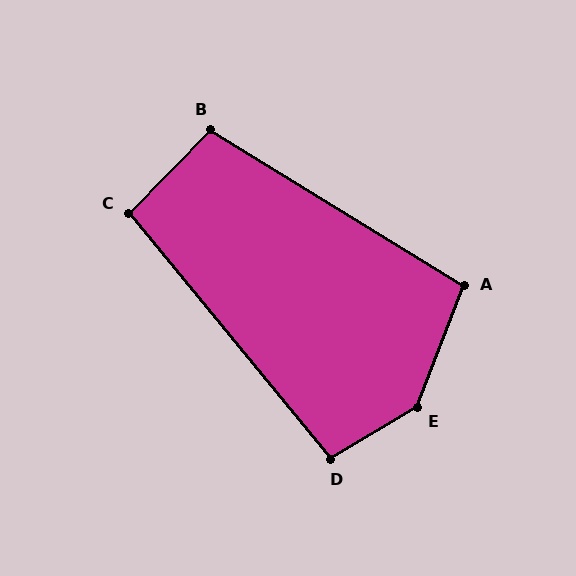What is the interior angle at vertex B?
Approximately 103 degrees (obtuse).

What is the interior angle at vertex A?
Approximately 101 degrees (obtuse).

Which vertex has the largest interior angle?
E, at approximately 142 degrees.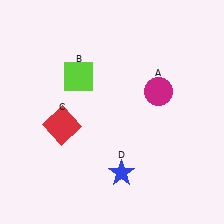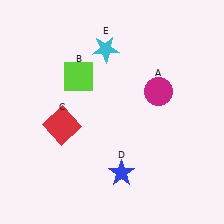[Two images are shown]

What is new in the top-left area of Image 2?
A cyan star (E) was added in the top-left area of Image 2.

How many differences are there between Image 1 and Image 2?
There is 1 difference between the two images.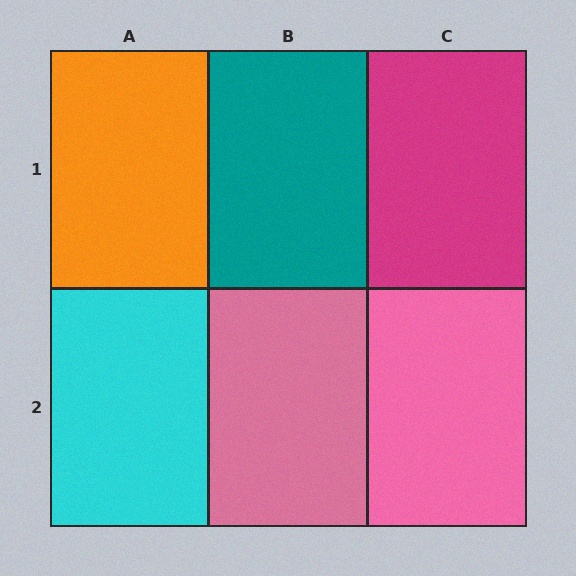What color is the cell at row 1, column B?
Teal.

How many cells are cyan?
1 cell is cyan.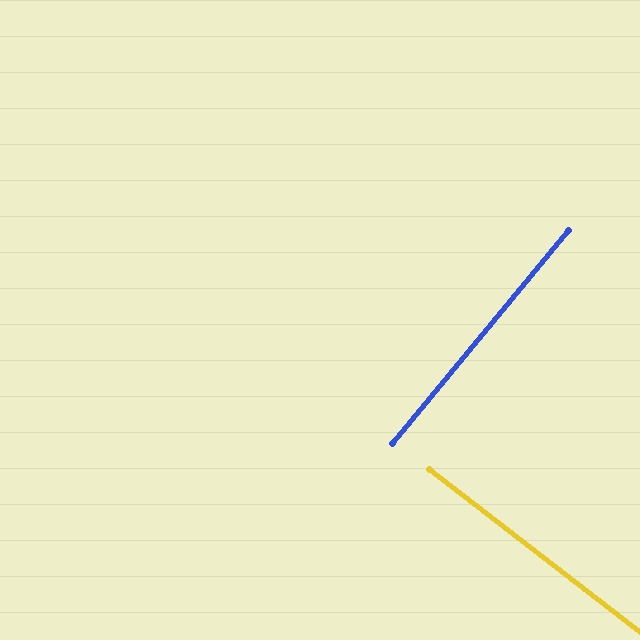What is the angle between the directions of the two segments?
Approximately 88 degrees.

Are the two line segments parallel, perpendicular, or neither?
Perpendicular — they meet at approximately 88°.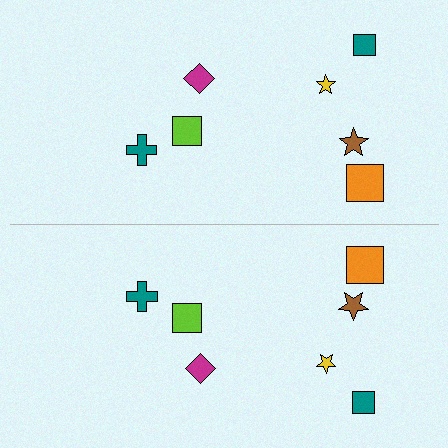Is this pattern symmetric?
Yes, this pattern has bilateral (reflection) symmetry.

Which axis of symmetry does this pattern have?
The pattern has a horizontal axis of symmetry running through the center of the image.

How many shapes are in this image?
There are 14 shapes in this image.